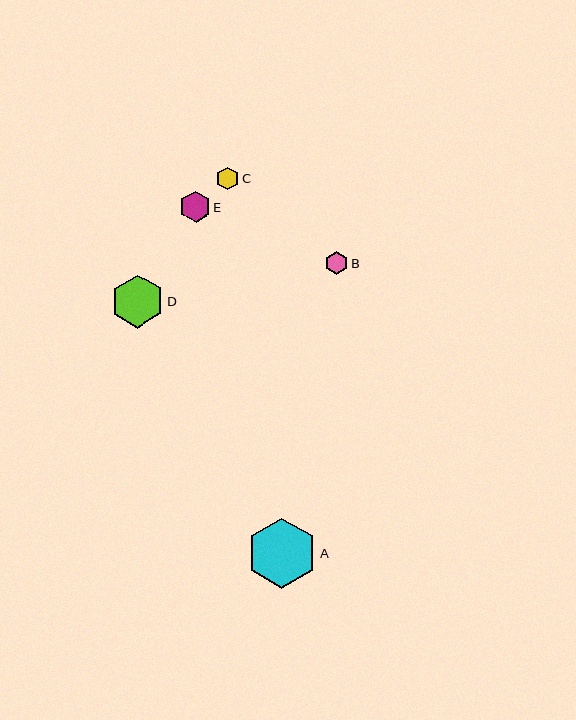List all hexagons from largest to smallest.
From largest to smallest: A, D, E, B, C.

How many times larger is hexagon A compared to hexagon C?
Hexagon A is approximately 3.1 times the size of hexagon C.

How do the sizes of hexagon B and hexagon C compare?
Hexagon B and hexagon C are approximately the same size.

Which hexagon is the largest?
Hexagon A is the largest with a size of approximately 70 pixels.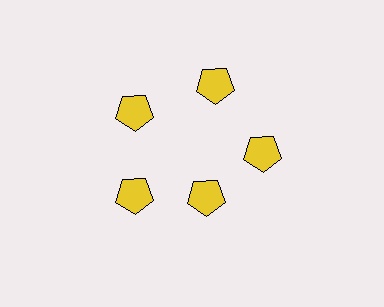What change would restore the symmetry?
The symmetry would be restored by moving it outward, back onto the ring so that all 5 pentagons sit at equal angles and equal distance from the center.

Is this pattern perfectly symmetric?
No. The 5 yellow pentagons are arranged in a ring, but one element near the 5 o'clock position is pulled inward toward the center, breaking the 5-fold rotational symmetry.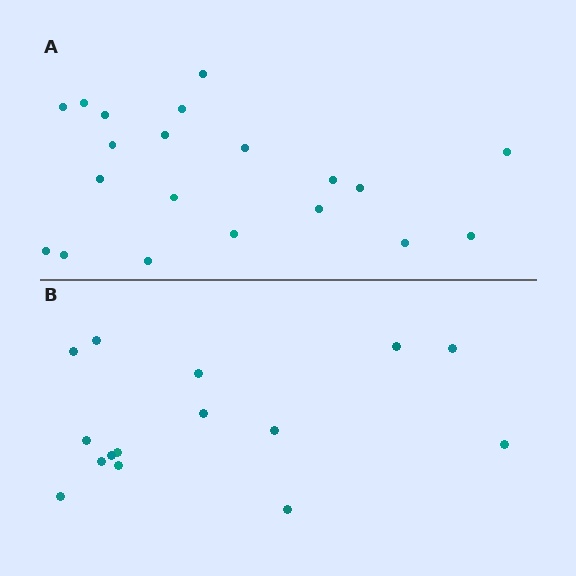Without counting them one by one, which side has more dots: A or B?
Region A (the top region) has more dots.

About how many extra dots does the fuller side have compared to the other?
Region A has about 5 more dots than region B.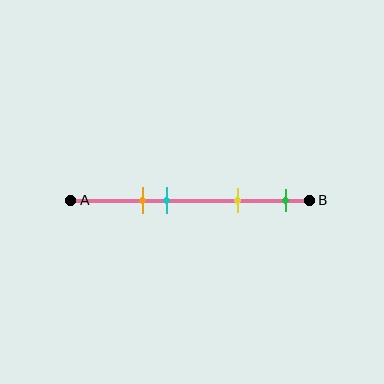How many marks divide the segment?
There are 4 marks dividing the segment.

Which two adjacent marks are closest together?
The orange and cyan marks are the closest adjacent pair.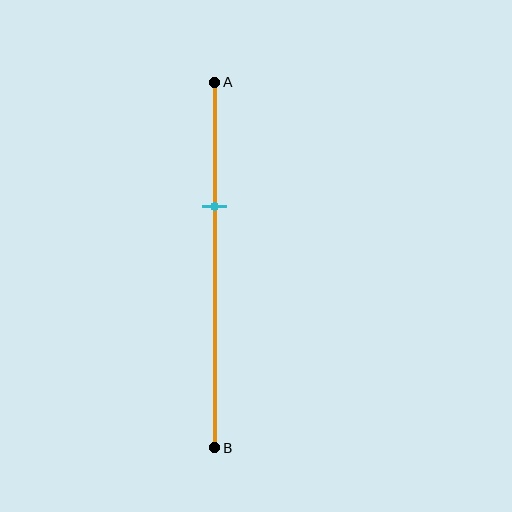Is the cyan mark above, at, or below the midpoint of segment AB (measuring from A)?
The cyan mark is above the midpoint of segment AB.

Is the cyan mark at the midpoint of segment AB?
No, the mark is at about 35% from A, not at the 50% midpoint.